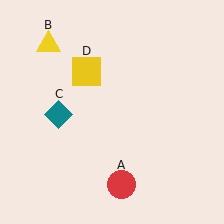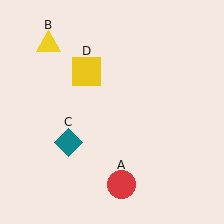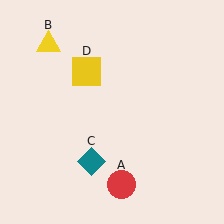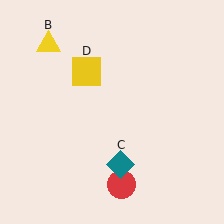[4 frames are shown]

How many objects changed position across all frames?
1 object changed position: teal diamond (object C).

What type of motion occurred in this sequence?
The teal diamond (object C) rotated counterclockwise around the center of the scene.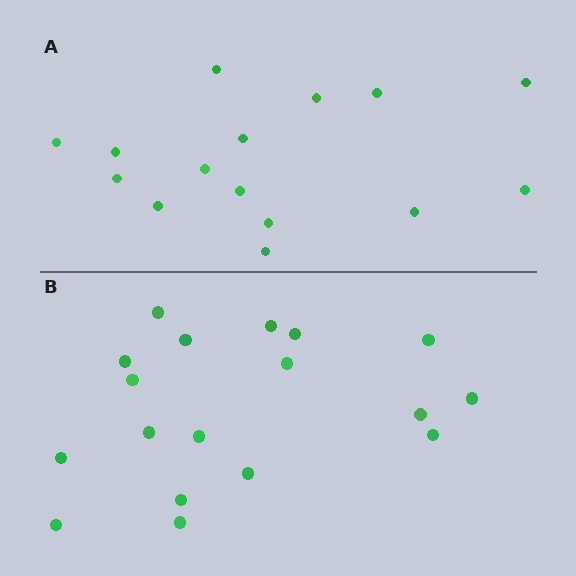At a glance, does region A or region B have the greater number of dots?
Region B (the bottom region) has more dots.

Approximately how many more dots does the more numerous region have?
Region B has just a few more — roughly 2 or 3 more dots than region A.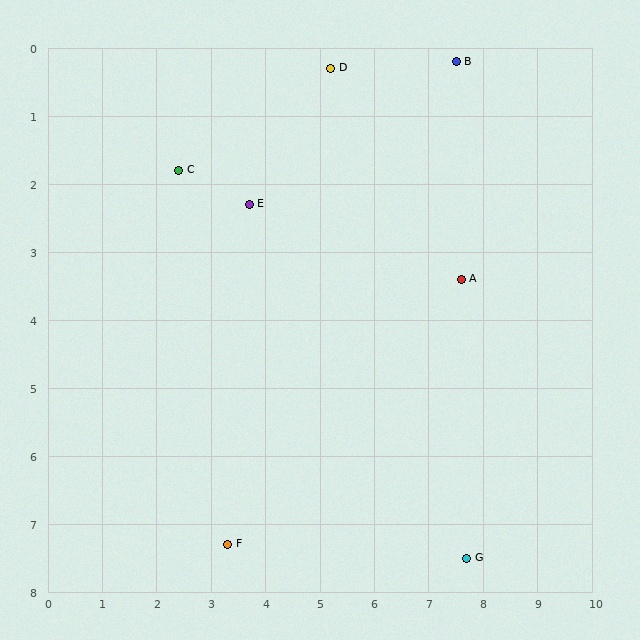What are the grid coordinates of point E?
Point E is at approximately (3.7, 2.3).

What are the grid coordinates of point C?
Point C is at approximately (2.4, 1.8).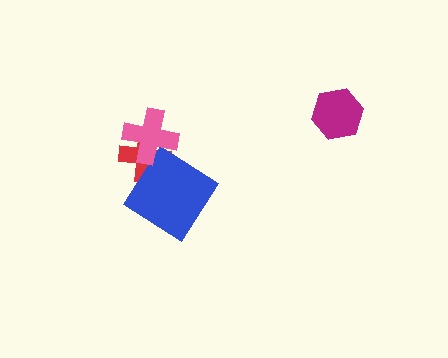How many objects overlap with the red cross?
2 objects overlap with the red cross.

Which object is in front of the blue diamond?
The pink cross is in front of the blue diamond.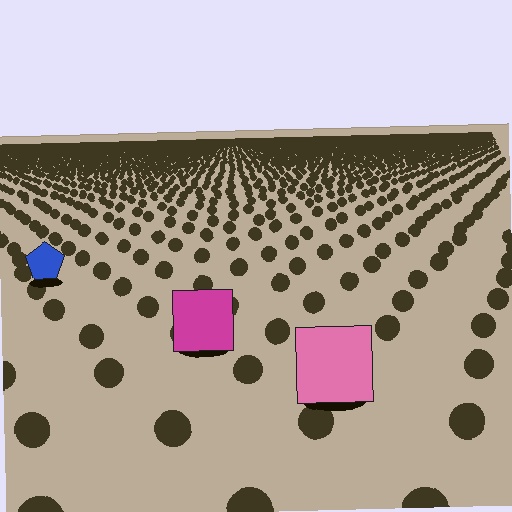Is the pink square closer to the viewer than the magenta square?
Yes. The pink square is closer — you can tell from the texture gradient: the ground texture is coarser near it.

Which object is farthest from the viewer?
The blue pentagon is farthest from the viewer. It appears smaller and the ground texture around it is denser.